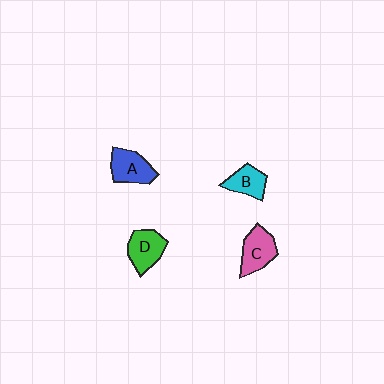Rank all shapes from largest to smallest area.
From largest to smallest: C (pink), A (blue), D (green), B (cyan).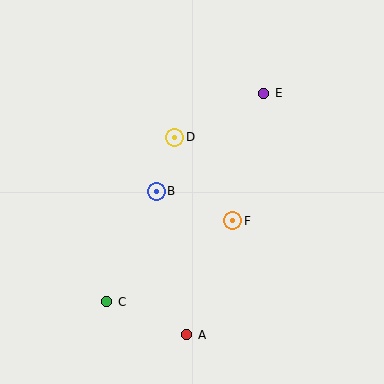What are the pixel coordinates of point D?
Point D is at (175, 137).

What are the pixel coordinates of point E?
Point E is at (264, 93).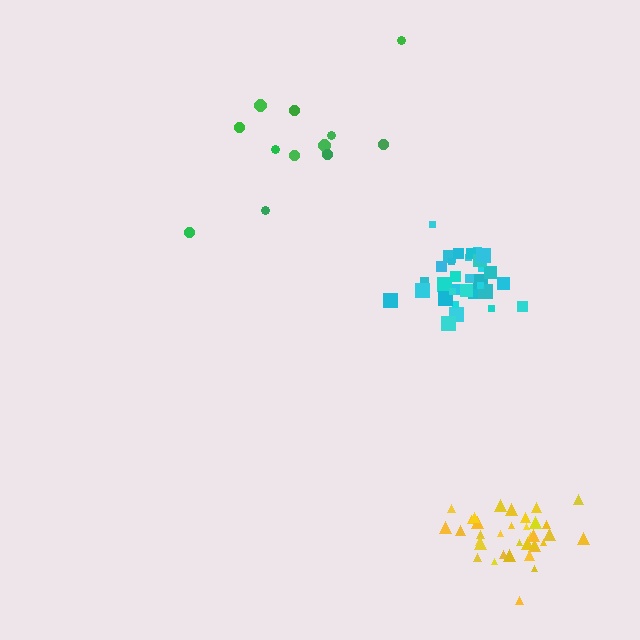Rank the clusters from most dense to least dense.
cyan, yellow, green.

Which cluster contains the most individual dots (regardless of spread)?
Yellow (35).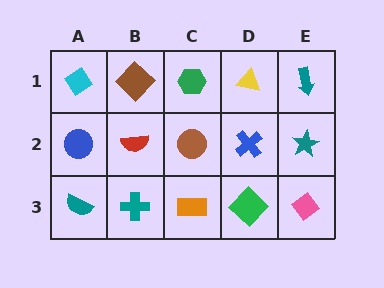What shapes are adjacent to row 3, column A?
A blue circle (row 2, column A), a teal cross (row 3, column B).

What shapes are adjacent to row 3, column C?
A brown circle (row 2, column C), a teal cross (row 3, column B), a green diamond (row 3, column D).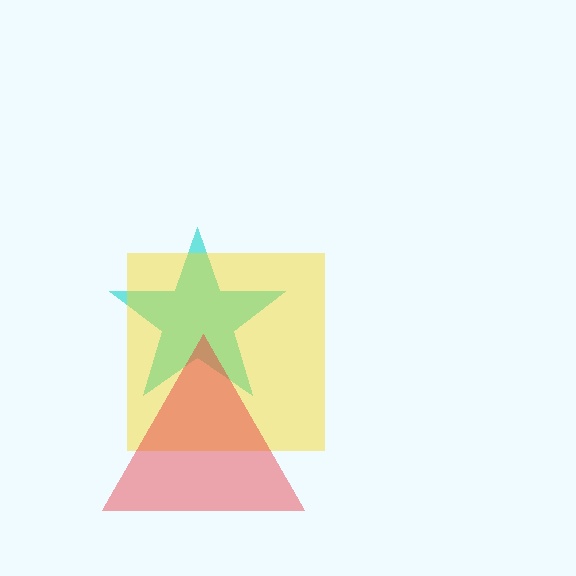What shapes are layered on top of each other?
The layered shapes are: a cyan star, a yellow square, a red triangle.